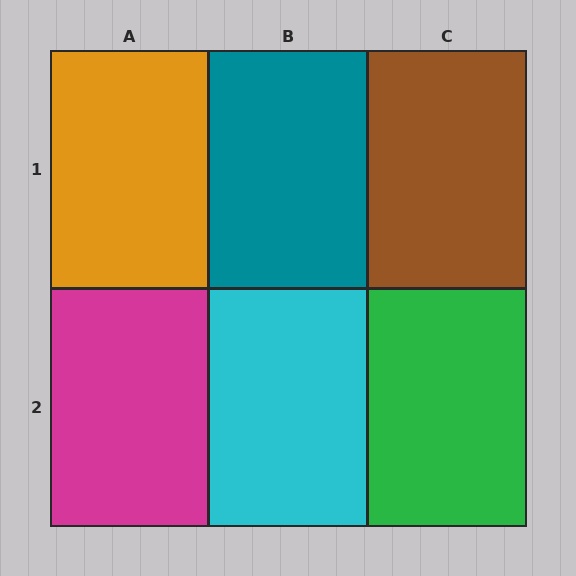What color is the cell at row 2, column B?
Cyan.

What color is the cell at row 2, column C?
Green.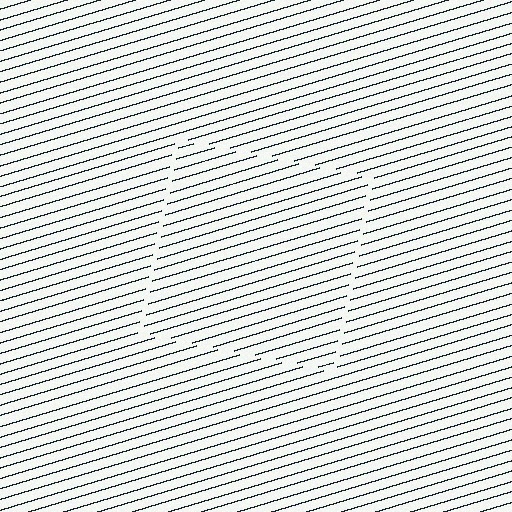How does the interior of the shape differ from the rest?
The interior of the shape contains the same grating, shifted by half a period — the contour is defined by the phase discontinuity where line-ends from the inner and outer gratings abut.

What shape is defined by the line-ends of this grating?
An illusory square. The interior of the shape contains the same grating, shifted by half a period — the contour is defined by the phase discontinuity where line-ends from the inner and outer gratings abut.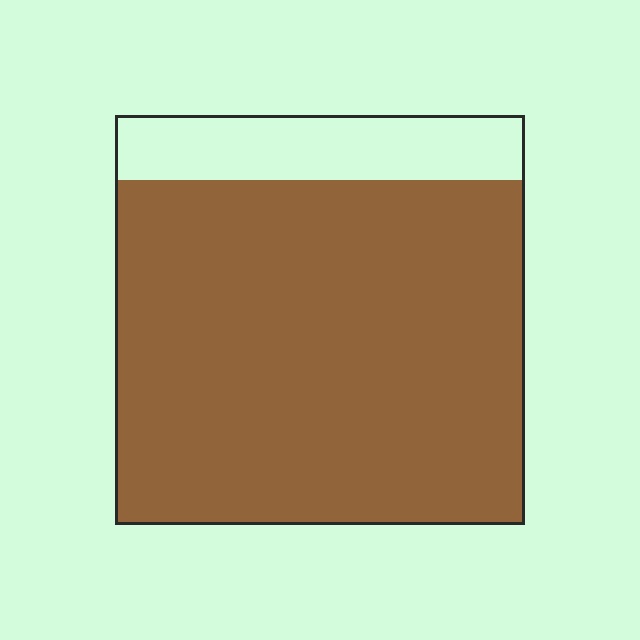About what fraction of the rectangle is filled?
About five sixths (5/6).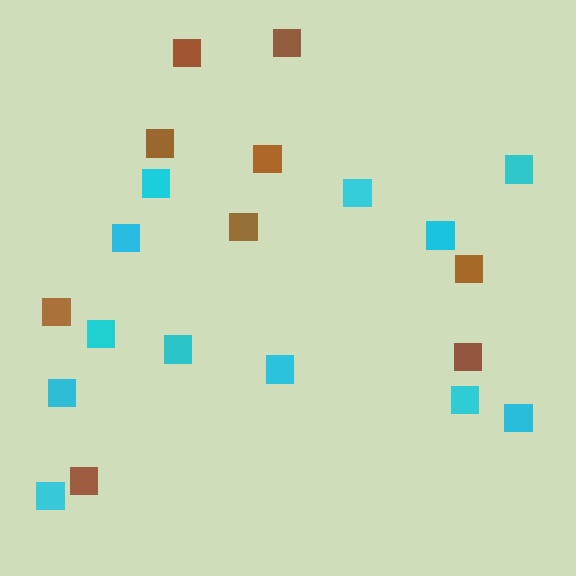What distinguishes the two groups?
There are 2 groups: one group of brown squares (9) and one group of cyan squares (12).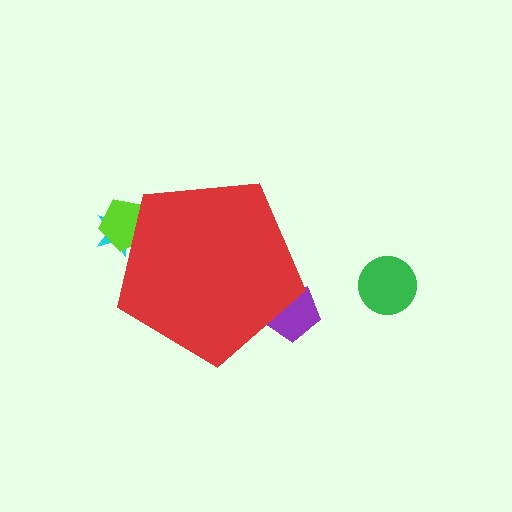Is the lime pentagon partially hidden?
Yes, the lime pentagon is partially hidden behind the red pentagon.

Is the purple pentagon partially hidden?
Yes, the purple pentagon is partially hidden behind the red pentagon.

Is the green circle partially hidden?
No, the green circle is fully visible.